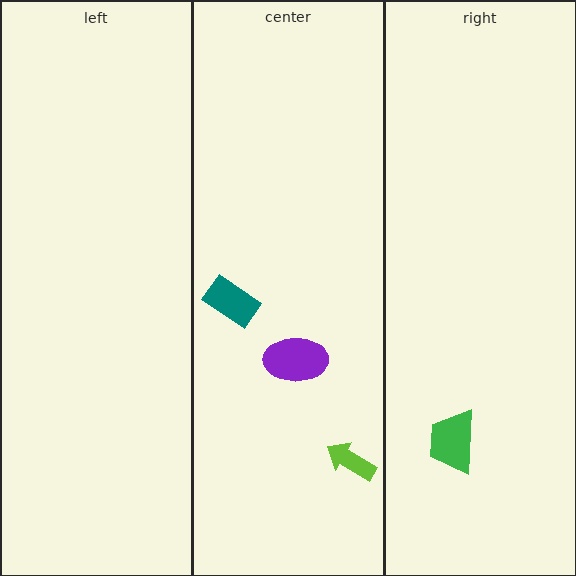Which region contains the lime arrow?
The center region.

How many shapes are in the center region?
3.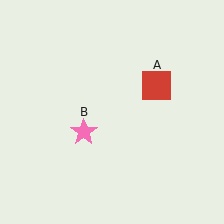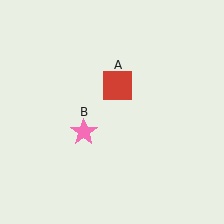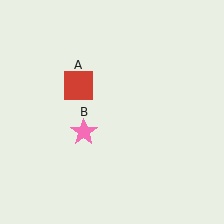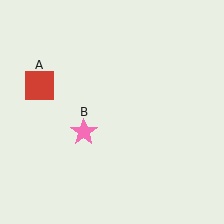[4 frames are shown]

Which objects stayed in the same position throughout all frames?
Pink star (object B) remained stationary.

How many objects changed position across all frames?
1 object changed position: red square (object A).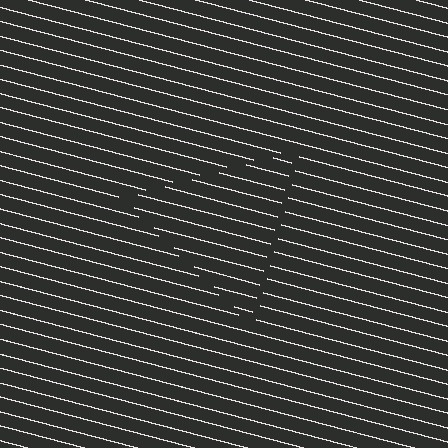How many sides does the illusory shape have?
3 sides — the line-ends trace a triangle.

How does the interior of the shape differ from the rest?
The interior of the shape contains the same grating, shifted by half a period — the contour is defined by the phase discontinuity where line-ends from the inner and outer gratings abut.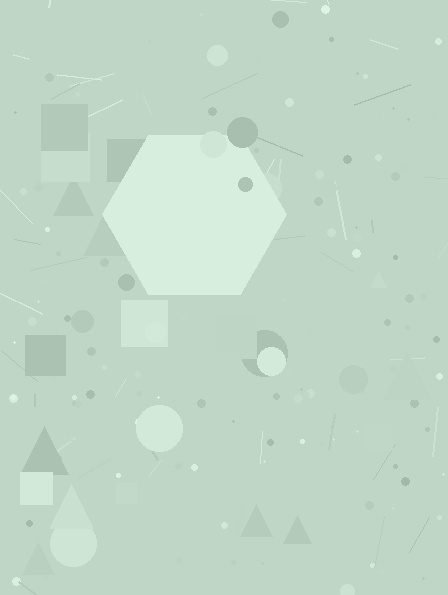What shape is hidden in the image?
A hexagon is hidden in the image.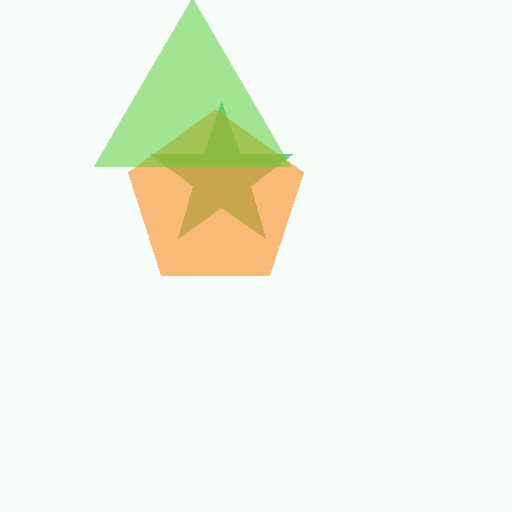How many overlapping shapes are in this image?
There are 3 overlapping shapes in the image.